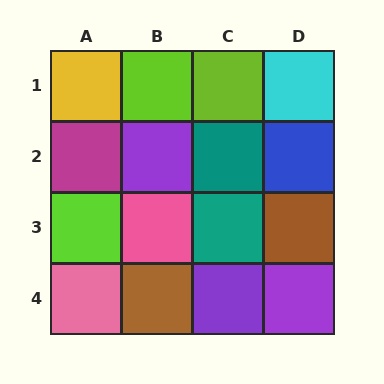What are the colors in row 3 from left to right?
Lime, pink, teal, brown.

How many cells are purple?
3 cells are purple.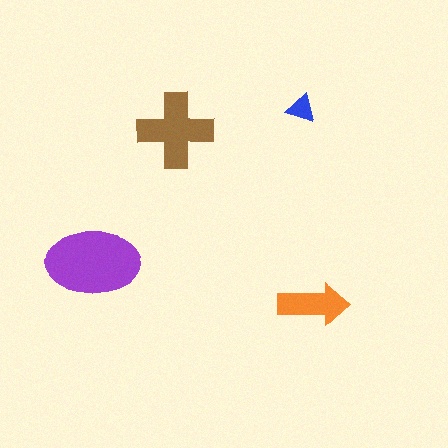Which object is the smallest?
The blue triangle.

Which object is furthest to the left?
The purple ellipse is leftmost.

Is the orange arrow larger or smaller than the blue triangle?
Larger.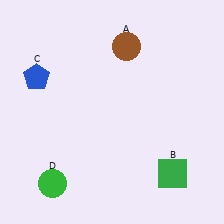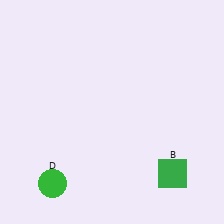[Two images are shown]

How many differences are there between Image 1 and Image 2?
There are 2 differences between the two images.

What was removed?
The brown circle (A), the blue pentagon (C) were removed in Image 2.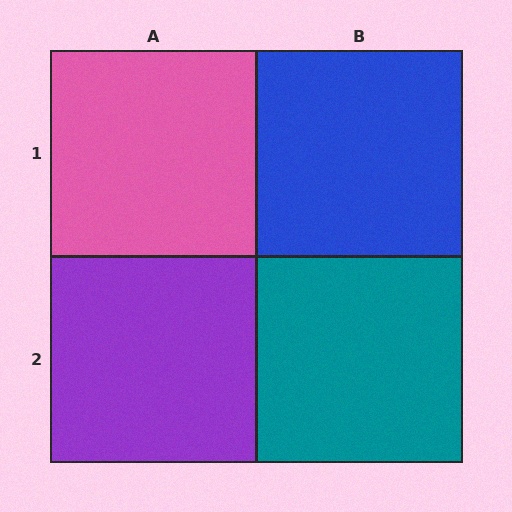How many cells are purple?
1 cell is purple.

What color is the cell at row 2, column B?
Teal.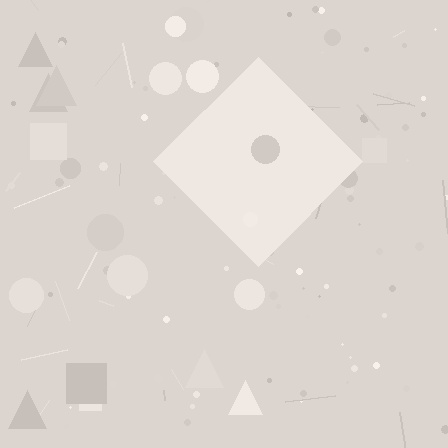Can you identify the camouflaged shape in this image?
The camouflaged shape is a diamond.